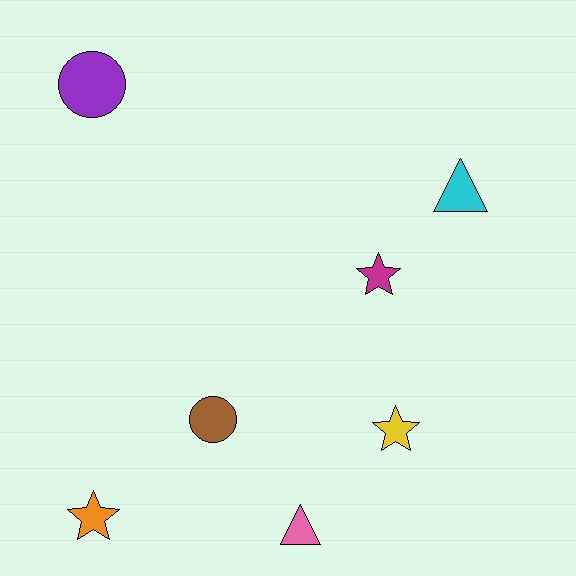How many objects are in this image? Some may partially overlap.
There are 7 objects.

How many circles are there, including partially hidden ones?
There are 2 circles.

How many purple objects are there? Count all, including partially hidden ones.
There is 1 purple object.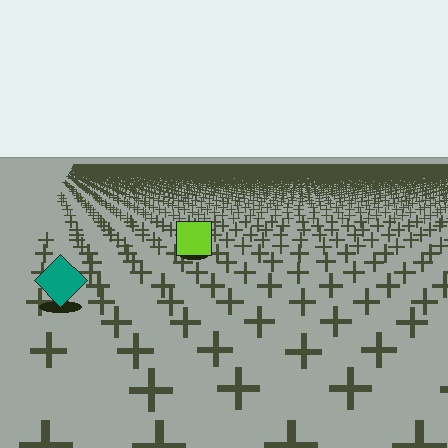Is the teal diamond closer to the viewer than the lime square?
Yes. The teal diamond is closer — you can tell from the texture gradient: the ground texture is coarser near it.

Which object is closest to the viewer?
The teal diamond is closest. The texture marks near it are larger and more spread out.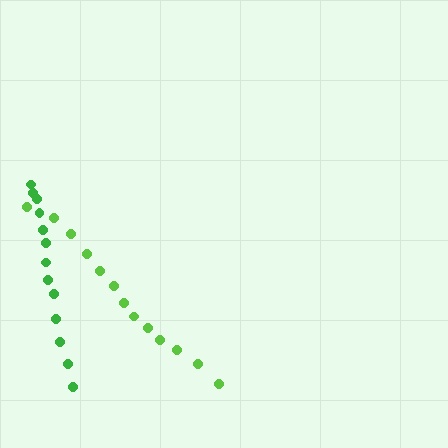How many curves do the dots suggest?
There are 2 distinct paths.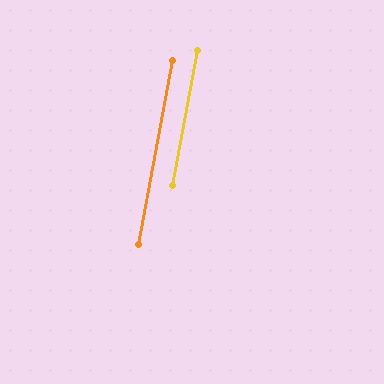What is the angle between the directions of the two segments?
Approximately 0 degrees.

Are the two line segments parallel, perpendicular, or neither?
Parallel — their directions differ by only 0.2°.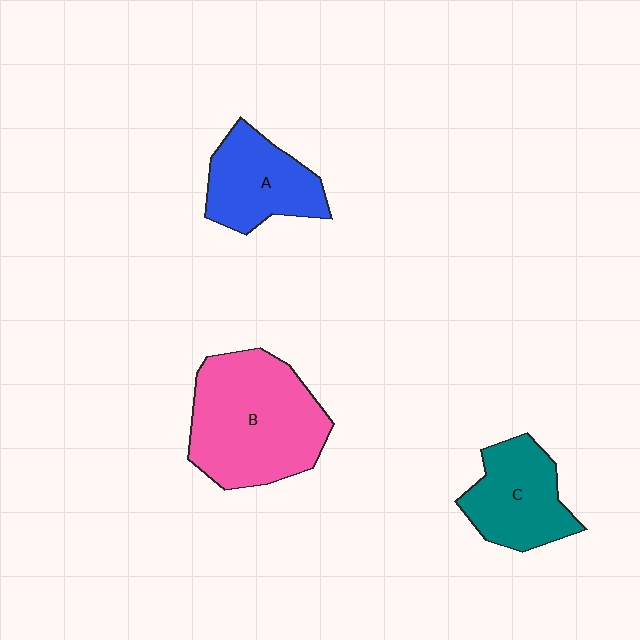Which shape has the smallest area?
Shape A (blue).